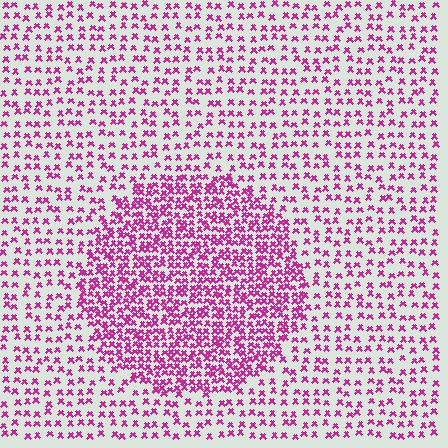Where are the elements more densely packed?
The elements are more densely packed inside the circle boundary.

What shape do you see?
I see a circle.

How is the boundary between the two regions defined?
The boundary is defined by a change in element density (approximately 2.2x ratio). All elements are the same color, size, and shape.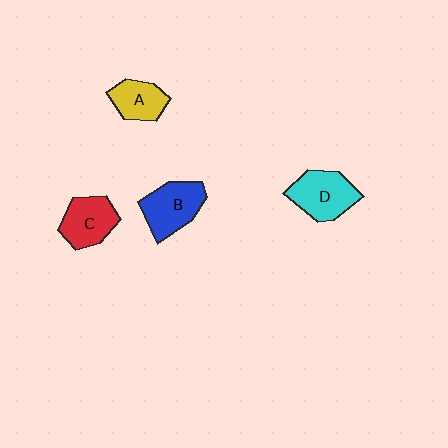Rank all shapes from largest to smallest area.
From largest to smallest: B (blue), D (cyan), C (red), A (yellow).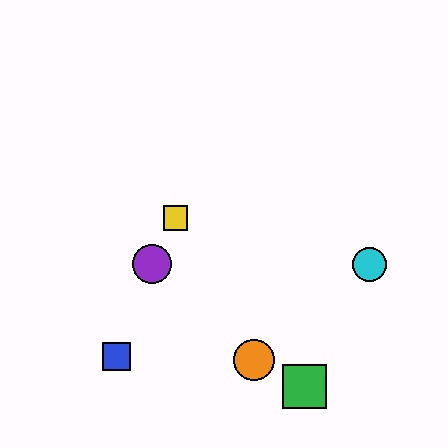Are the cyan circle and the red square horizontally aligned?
Yes, both are at y≈264.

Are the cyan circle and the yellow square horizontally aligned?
No, the cyan circle is at y≈264 and the yellow square is at y≈218.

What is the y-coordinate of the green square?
The green square is at y≈387.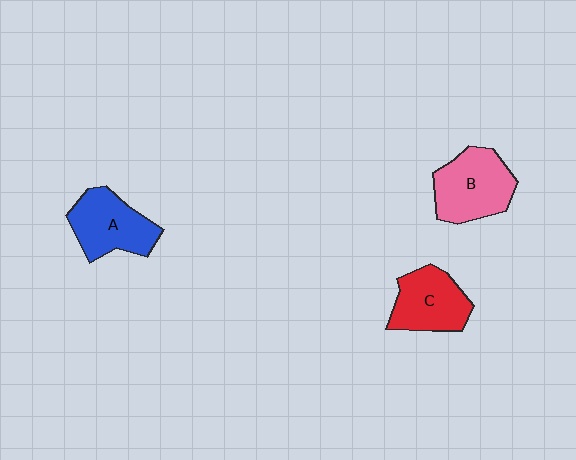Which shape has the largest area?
Shape B (pink).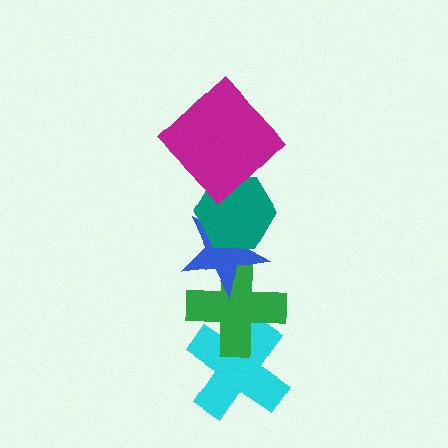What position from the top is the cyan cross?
The cyan cross is 5th from the top.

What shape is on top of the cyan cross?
The green cross is on top of the cyan cross.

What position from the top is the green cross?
The green cross is 4th from the top.